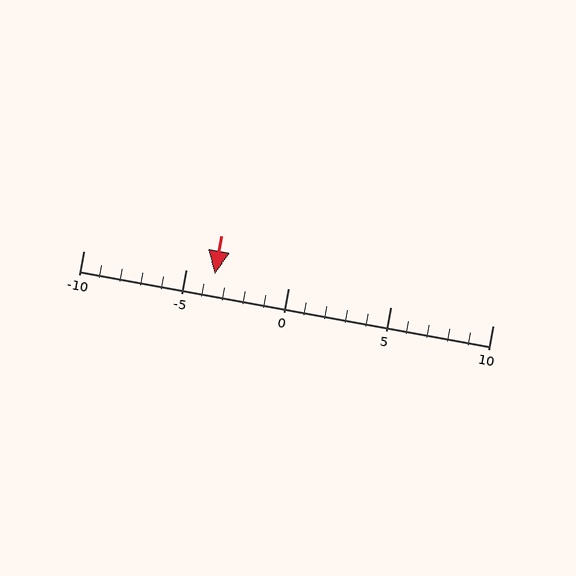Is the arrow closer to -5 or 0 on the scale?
The arrow is closer to -5.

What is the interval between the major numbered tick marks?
The major tick marks are spaced 5 units apart.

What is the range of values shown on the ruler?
The ruler shows values from -10 to 10.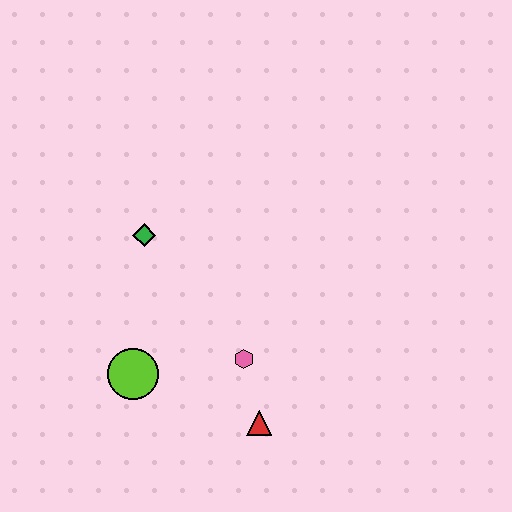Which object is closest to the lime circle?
The pink hexagon is closest to the lime circle.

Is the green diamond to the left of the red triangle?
Yes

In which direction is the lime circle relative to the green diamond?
The lime circle is below the green diamond.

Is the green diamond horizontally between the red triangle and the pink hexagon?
No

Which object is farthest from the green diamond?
The red triangle is farthest from the green diamond.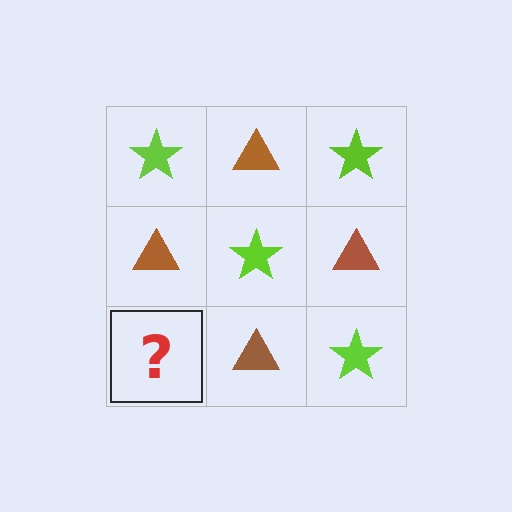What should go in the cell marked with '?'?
The missing cell should contain a lime star.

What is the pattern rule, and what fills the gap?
The rule is that it alternates lime star and brown triangle in a checkerboard pattern. The gap should be filled with a lime star.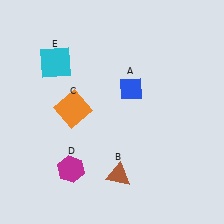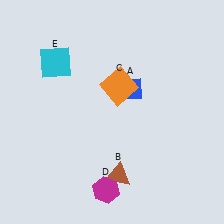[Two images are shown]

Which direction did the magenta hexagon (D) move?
The magenta hexagon (D) moved right.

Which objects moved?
The objects that moved are: the orange square (C), the magenta hexagon (D).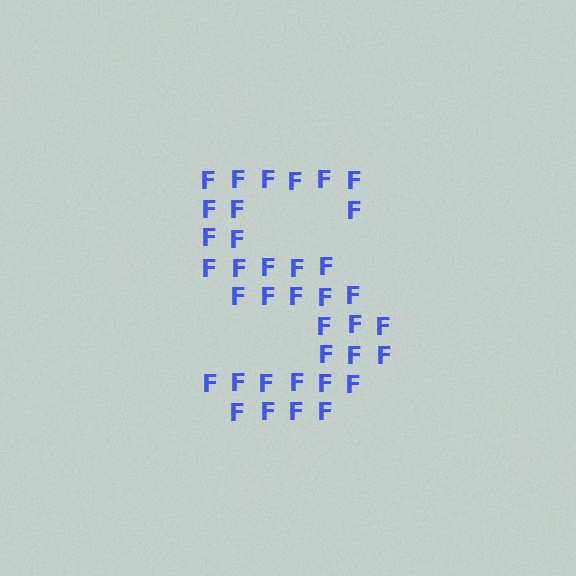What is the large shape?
The large shape is the letter S.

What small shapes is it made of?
It is made of small letter F's.